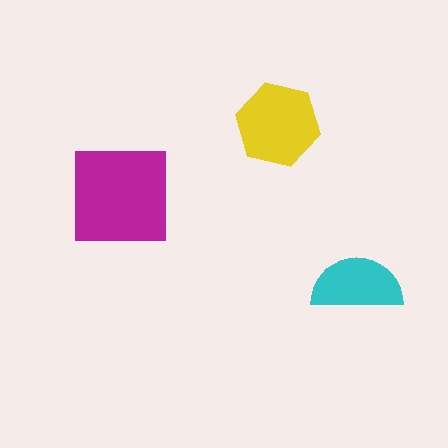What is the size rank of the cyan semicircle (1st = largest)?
3rd.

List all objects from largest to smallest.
The magenta square, the yellow hexagon, the cyan semicircle.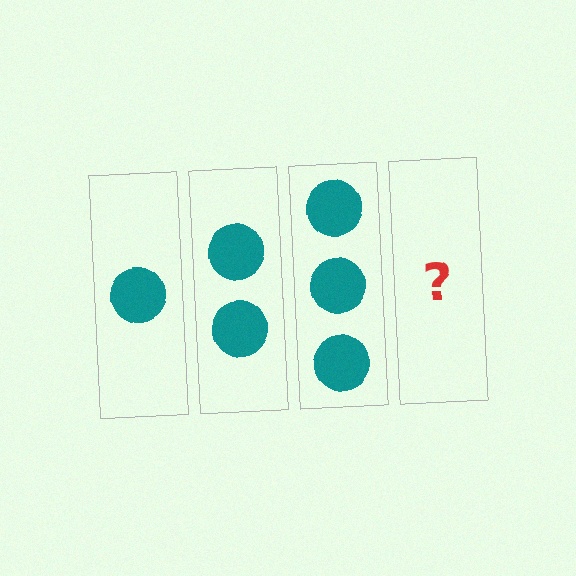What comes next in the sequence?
The next element should be 4 circles.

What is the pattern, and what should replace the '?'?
The pattern is that each step adds one more circle. The '?' should be 4 circles.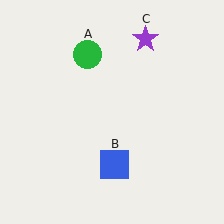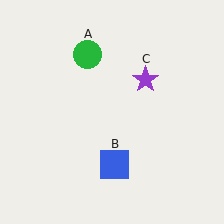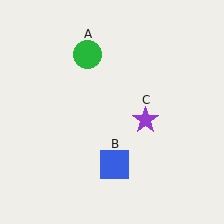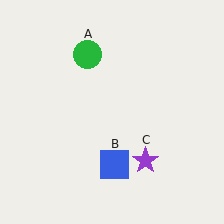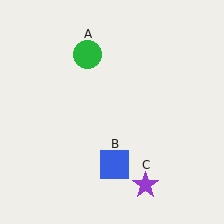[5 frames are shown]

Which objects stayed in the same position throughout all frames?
Green circle (object A) and blue square (object B) remained stationary.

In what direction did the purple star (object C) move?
The purple star (object C) moved down.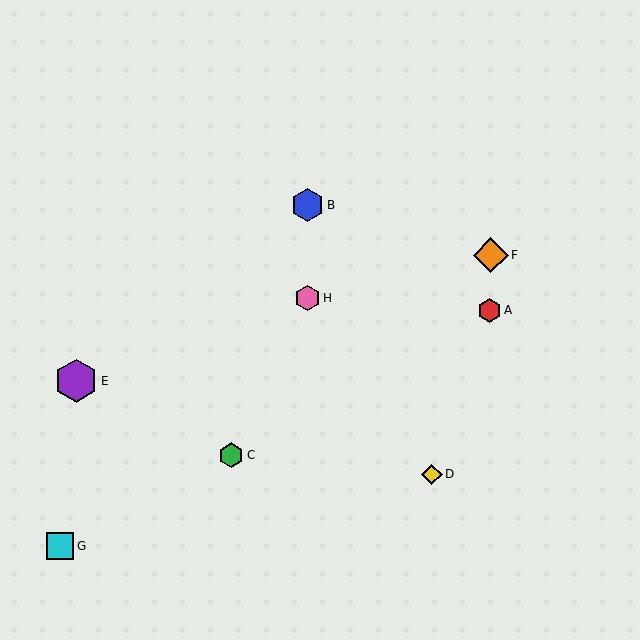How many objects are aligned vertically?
2 objects (B, H) are aligned vertically.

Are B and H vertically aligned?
Yes, both are at x≈307.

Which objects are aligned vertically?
Objects B, H are aligned vertically.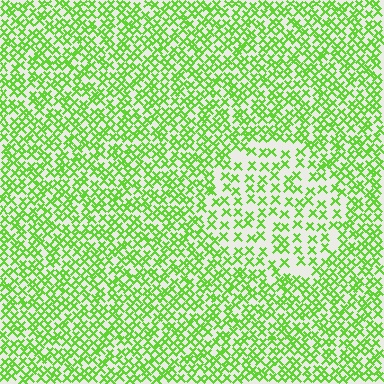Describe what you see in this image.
The image contains small lime elements arranged at two different densities. A circle-shaped region is visible where the elements are less densely packed than the surrounding area.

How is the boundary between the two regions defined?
The boundary is defined by a change in element density (approximately 1.9x ratio). All elements are the same color, size, and shape.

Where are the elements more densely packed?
The elements are more densely packed outside the circle boundary.